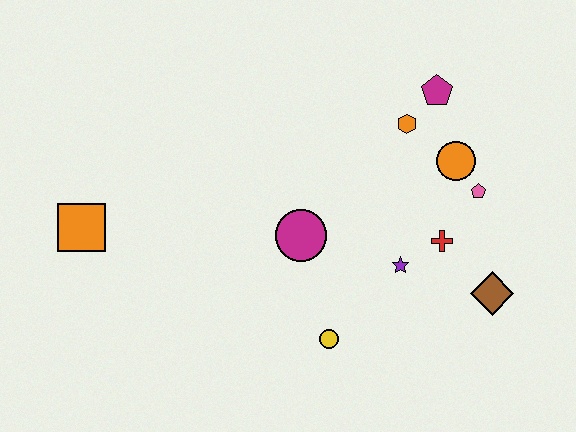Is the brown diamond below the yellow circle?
No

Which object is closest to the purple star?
The red cross is closest to the purple star.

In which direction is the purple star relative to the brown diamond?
The purple star is to the left of the brown diamond.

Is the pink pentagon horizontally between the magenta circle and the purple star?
No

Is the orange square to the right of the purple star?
No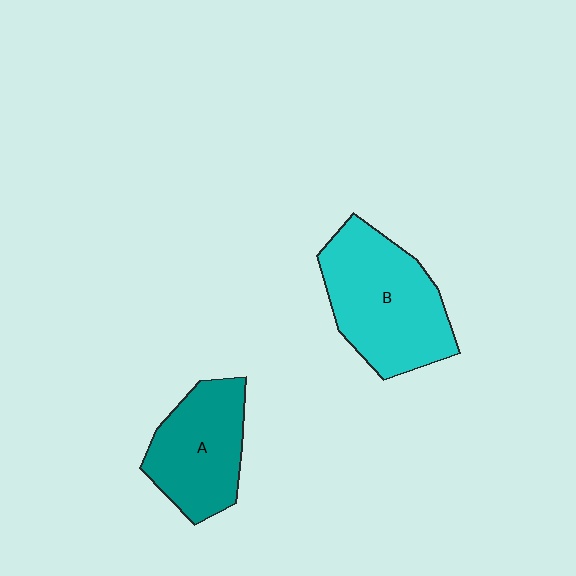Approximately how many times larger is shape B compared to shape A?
Approximately 1.3 times.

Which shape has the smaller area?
Shape A (teal).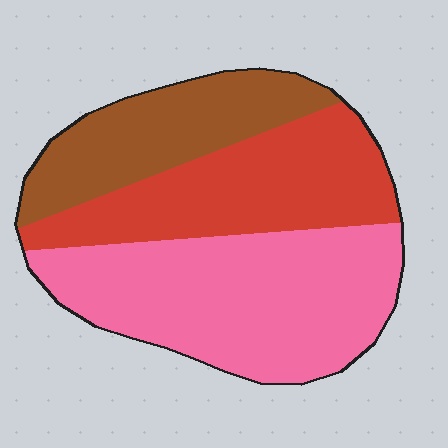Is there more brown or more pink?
Pink.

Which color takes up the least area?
Brown, at roughly 25%.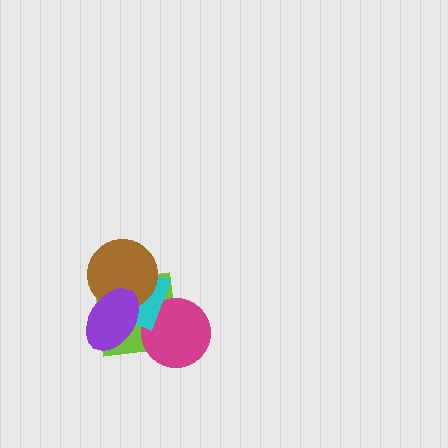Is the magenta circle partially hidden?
Yes, it is partially covered by another shape.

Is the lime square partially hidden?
Yes, it is partially covered by another shape.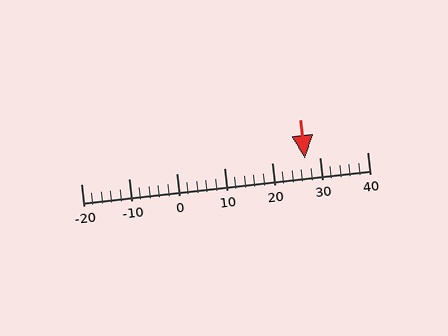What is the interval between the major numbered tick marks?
The major tick marks are spaced 10 units apart.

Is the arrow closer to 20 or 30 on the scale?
The arrow is closer to 30.